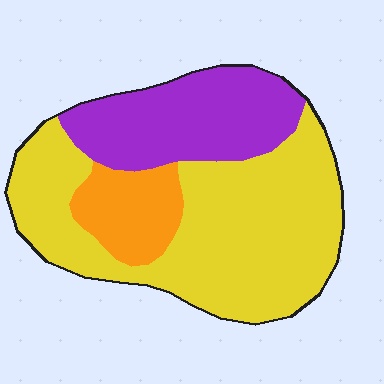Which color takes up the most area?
Yellow, at roughly 60%.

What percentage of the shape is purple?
Purple takes up about one quarter (1/4) of the shape.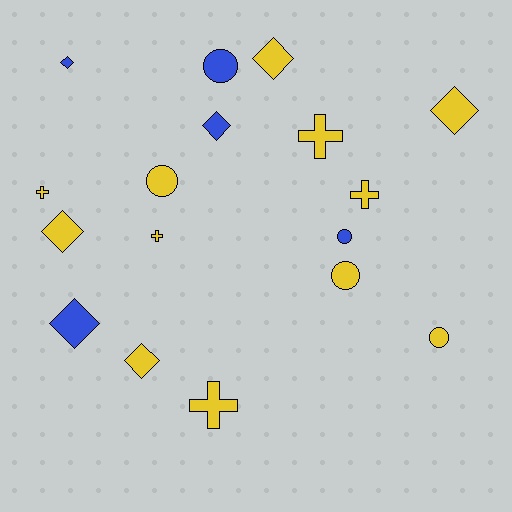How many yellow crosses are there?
There are 5 yellow crosses.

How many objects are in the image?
There are 17 objects.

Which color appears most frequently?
Yellow, with 12 objects.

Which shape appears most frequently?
Diamond, with 7 objects.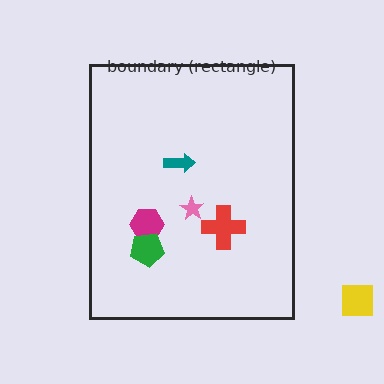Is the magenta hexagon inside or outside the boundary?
Inside.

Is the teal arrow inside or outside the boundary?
Inside.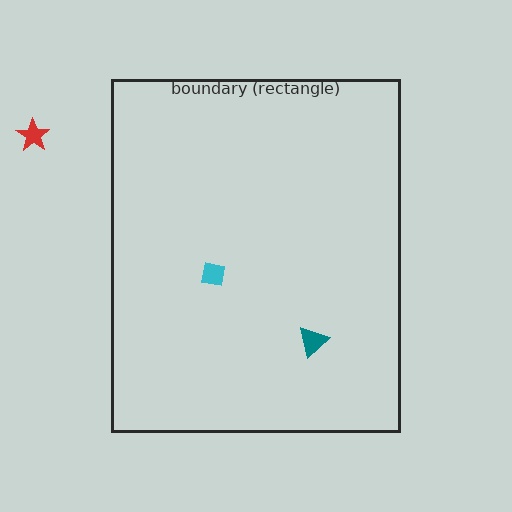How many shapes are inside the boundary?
2 inside, 1 outside.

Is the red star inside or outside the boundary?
Outside.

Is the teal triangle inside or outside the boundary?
Inside.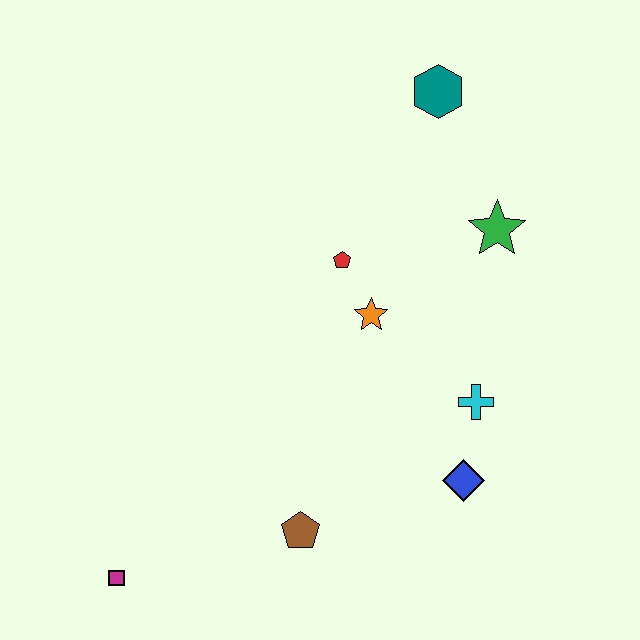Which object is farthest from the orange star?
The magenta square is farthest from the orange star.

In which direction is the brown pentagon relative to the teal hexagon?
The brown pentagon is below the teal hexagon.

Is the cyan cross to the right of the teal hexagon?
Yes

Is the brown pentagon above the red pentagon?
No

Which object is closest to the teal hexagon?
The green star is closest to the teal hexagon.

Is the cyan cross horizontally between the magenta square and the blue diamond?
No